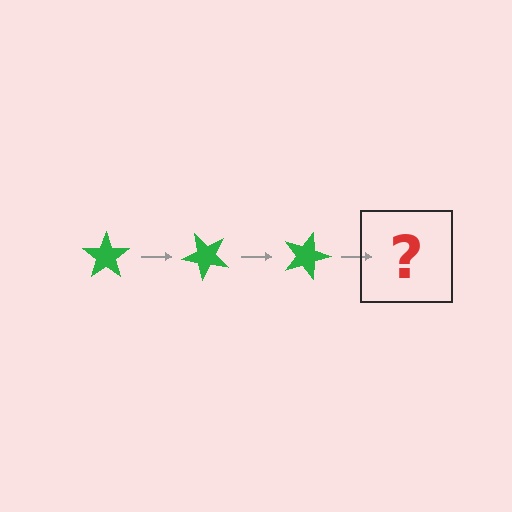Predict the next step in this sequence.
The next step is a green star rotated 135 degrees.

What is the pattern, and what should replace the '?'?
The pattern is that the star rotates 45 degrees each step. The '?' should be a green star rotated 135 degrees.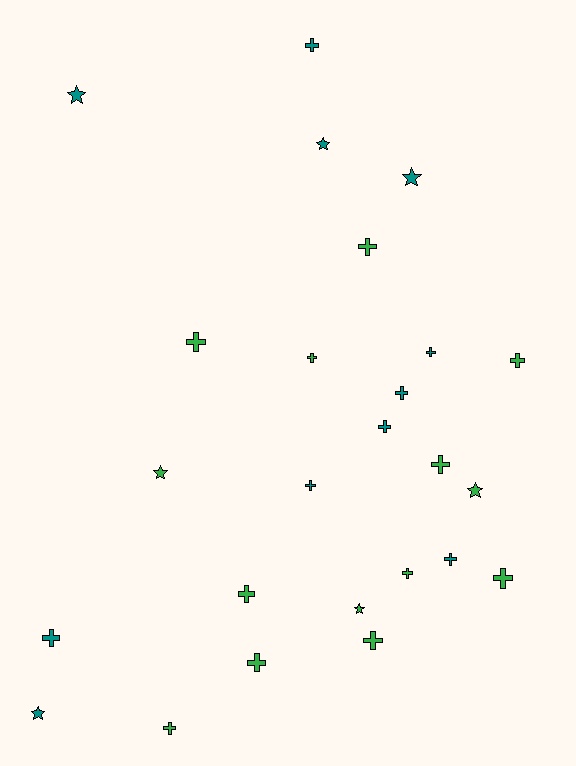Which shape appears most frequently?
Cross, with 18 objects.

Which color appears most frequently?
Green, with 14 objects.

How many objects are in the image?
There are 25 objects.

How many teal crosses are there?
There are 7 teal crosses.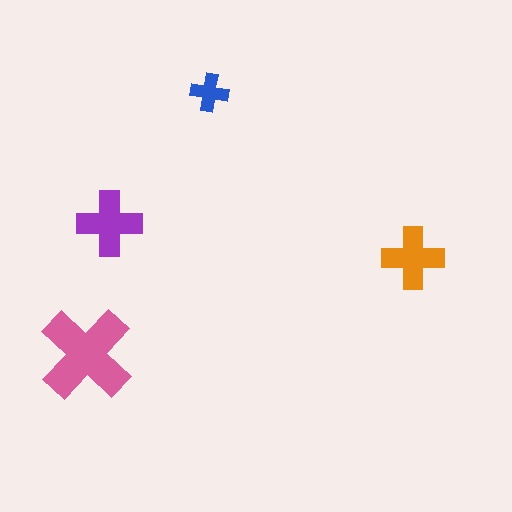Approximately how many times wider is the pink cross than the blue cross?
About 2.5 times wider.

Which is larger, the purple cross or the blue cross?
The purple one.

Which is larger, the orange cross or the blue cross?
The orange one.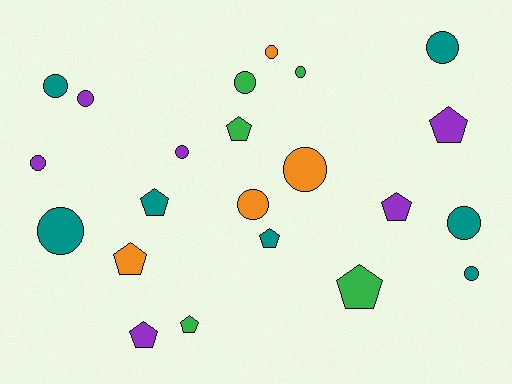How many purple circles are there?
There are 3 purple circles.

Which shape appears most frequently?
Circle, with 13 objects.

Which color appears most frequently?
Teal, with 7 objects.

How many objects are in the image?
There are 22 objects.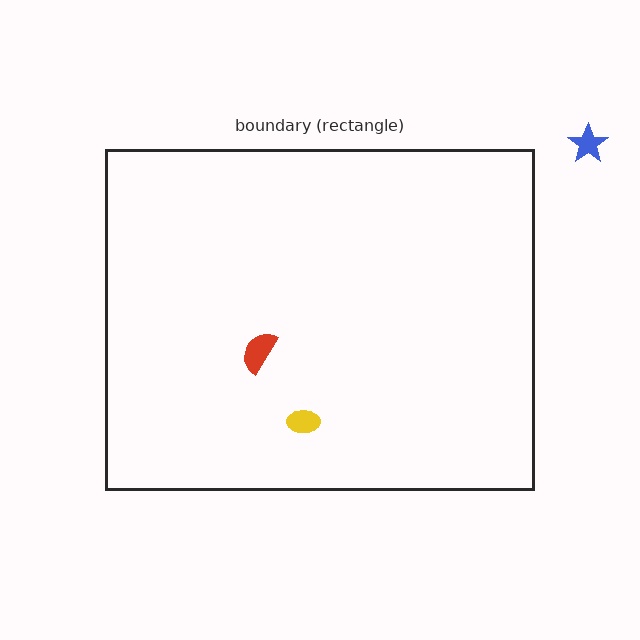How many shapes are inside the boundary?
2 inside, 1 outside.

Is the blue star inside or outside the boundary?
Outside.